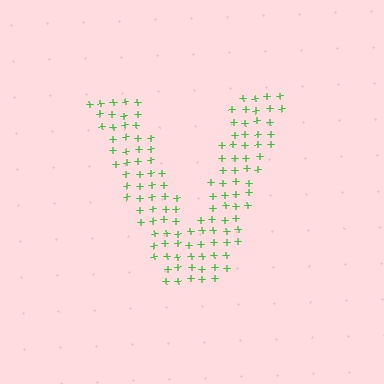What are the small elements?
The small elements are plus signs.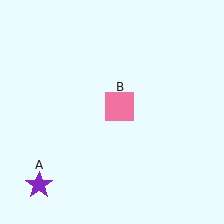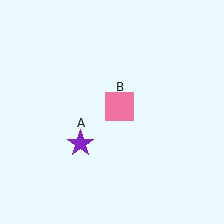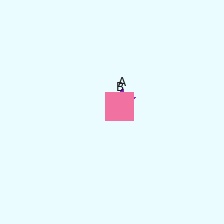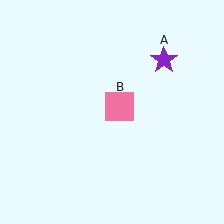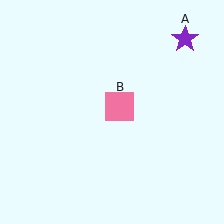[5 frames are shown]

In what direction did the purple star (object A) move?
The purple star (object A) moved up and to the right.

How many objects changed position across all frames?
1 object changed position: purple star (object A).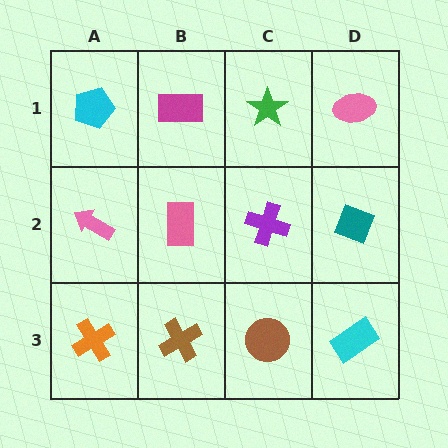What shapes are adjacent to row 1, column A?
A pink arrow (row 2, column A), a magenta rectangle (row 1, column B).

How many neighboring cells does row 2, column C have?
4.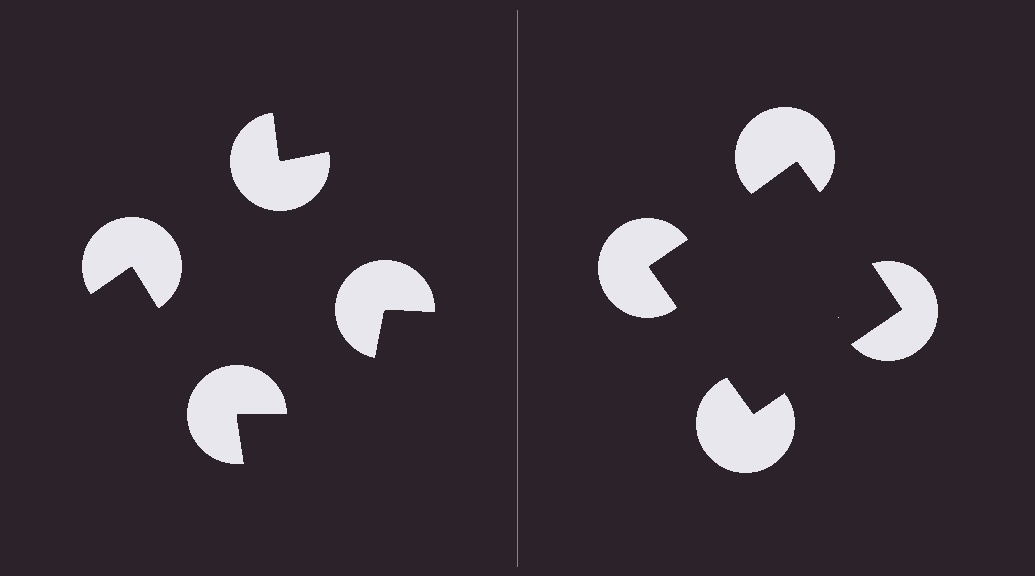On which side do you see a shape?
An illusory square appears on the right side. On the left side the wedge cuts are rotated, so no coherent shape forms.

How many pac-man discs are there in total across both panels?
8 — 4 on each side.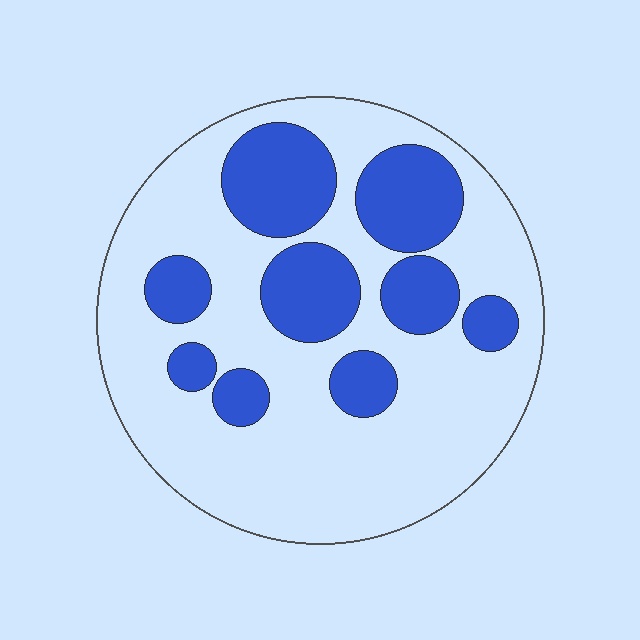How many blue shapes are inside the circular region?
9.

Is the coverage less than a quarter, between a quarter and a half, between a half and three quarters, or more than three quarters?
Between a quarter and a half.